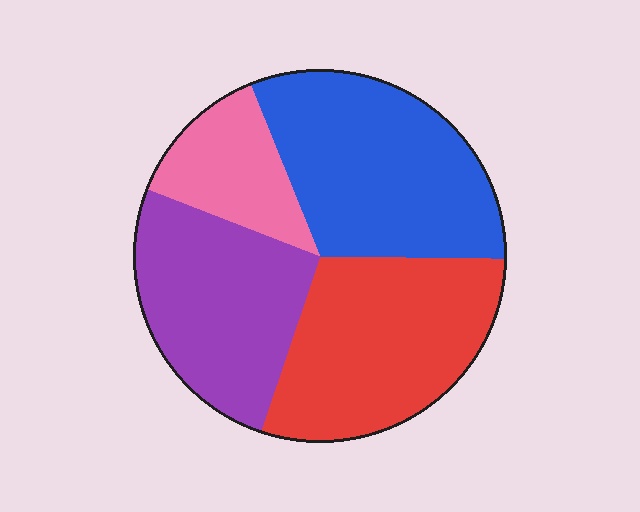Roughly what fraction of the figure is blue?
Blue takes up between a quarter and a half of the figure.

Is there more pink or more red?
Red.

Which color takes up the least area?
Pink, at roughly 15%.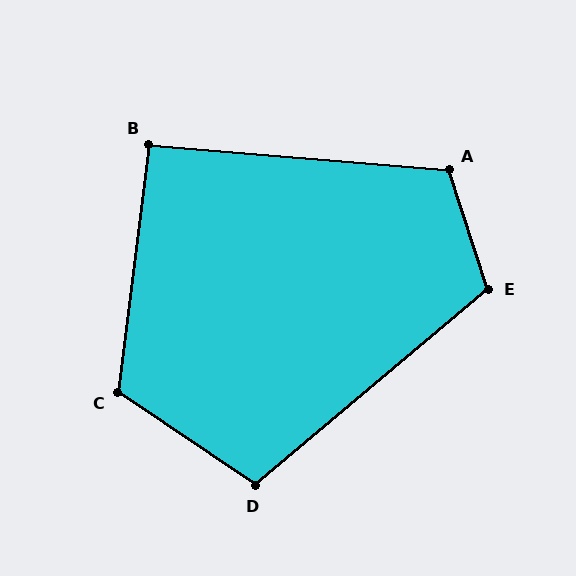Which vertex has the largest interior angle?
C, at approximately 117 degrees.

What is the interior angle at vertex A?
Approximately 113 degrees (obtuse).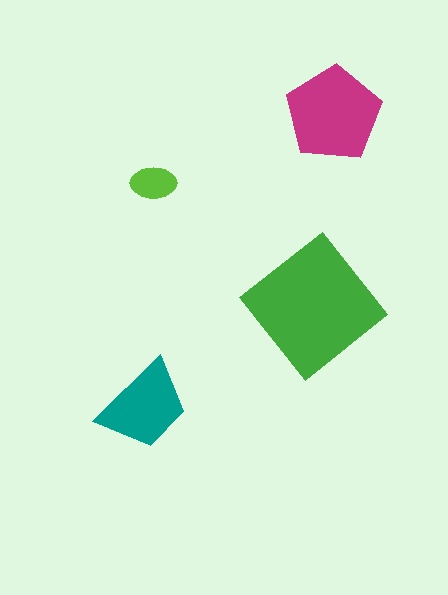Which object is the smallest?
The lime ellipse.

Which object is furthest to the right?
The magenta pentagon is rightmost.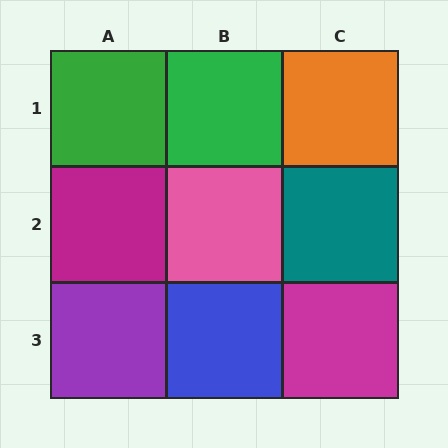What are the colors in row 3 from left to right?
Purple, blue, magenta.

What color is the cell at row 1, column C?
Orange.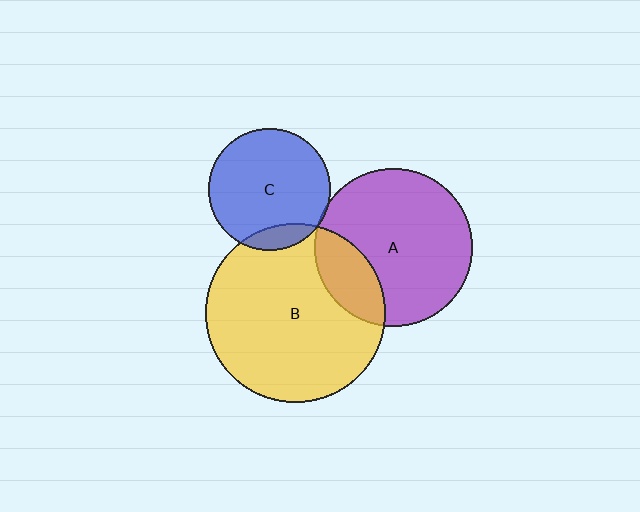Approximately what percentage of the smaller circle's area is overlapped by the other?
Approximately 5%.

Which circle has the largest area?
Circle B (yellow).